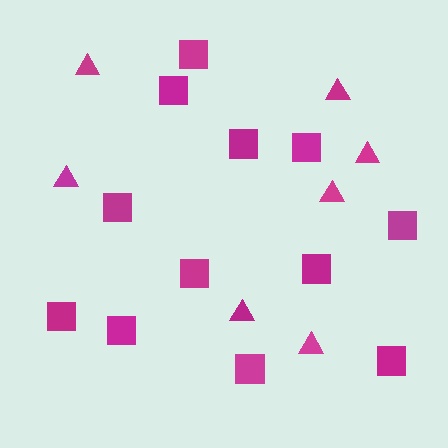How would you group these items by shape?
There are 2 groups: one group of squares (12) and one group of triangles (7).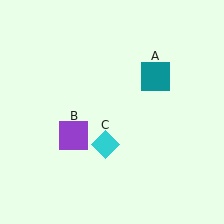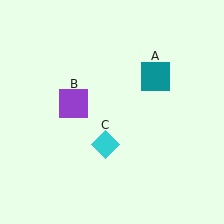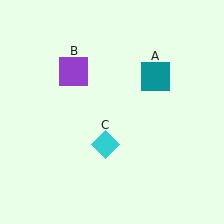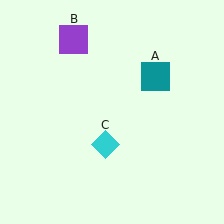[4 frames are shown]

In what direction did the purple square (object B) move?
The purple square (object B) moved up.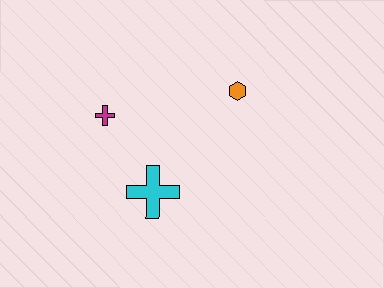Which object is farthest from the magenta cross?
The orange hexagon is farthest from the magenta cross.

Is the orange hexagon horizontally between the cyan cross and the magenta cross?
No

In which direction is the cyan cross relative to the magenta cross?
The cyan cross is below the magenta cross.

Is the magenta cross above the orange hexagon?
No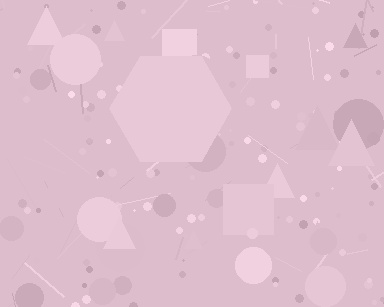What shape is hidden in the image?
A hexagon is hidden in the image.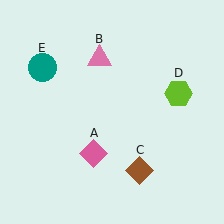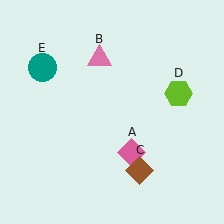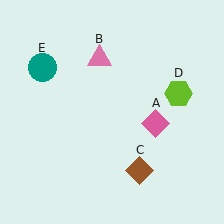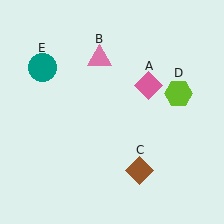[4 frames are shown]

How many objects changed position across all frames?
1 object changed position: pink diamond (object A).